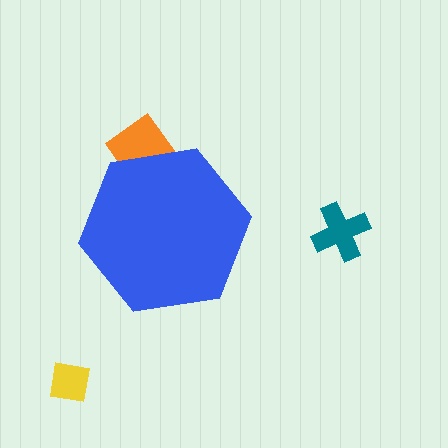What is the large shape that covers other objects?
A blue hexagon.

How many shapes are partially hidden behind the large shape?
1 shape is partially hidden.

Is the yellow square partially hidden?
No, the yellow square is fully visible.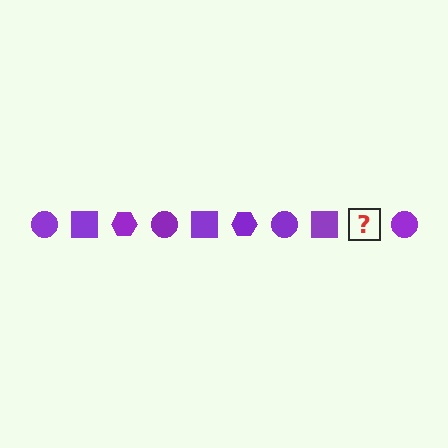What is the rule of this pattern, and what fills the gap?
The rule is that the pattern cycles through circle, square, hexagon shapes in purple. The gap should be filled with a purple hexagon.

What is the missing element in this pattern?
The missing element is a purple hexagon.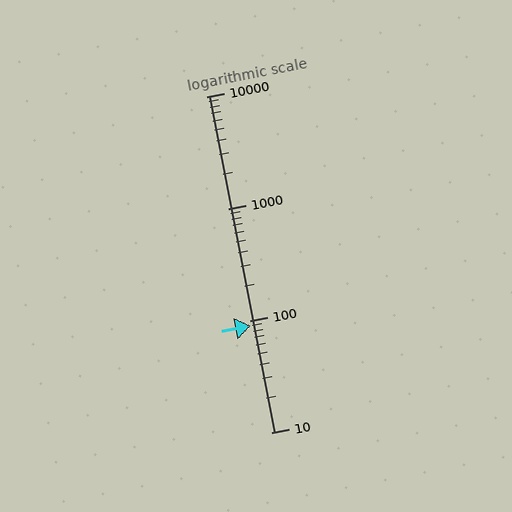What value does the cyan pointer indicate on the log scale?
The pointer indicates approximately 90.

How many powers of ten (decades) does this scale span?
The scale spans 3 decades, from 10 to 10000.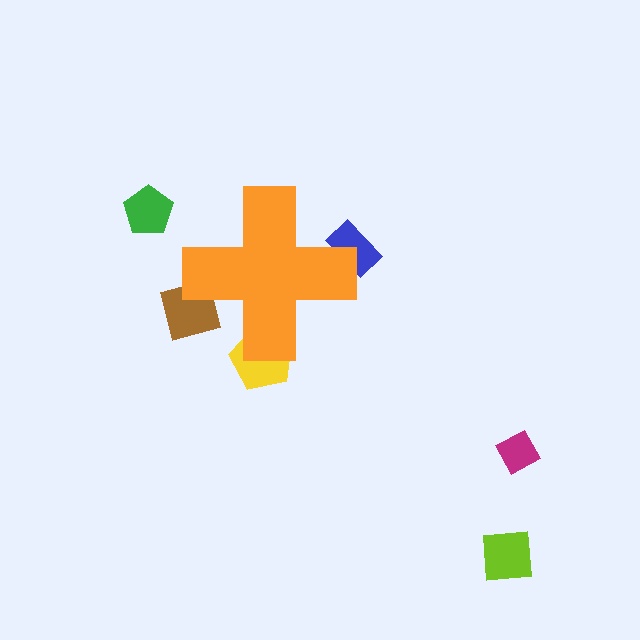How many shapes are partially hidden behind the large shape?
3 shapes are partially hidden.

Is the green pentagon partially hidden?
No, the green pentagon is fully visible.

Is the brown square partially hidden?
Yes, the brown square is partially hidden behind the orange cross.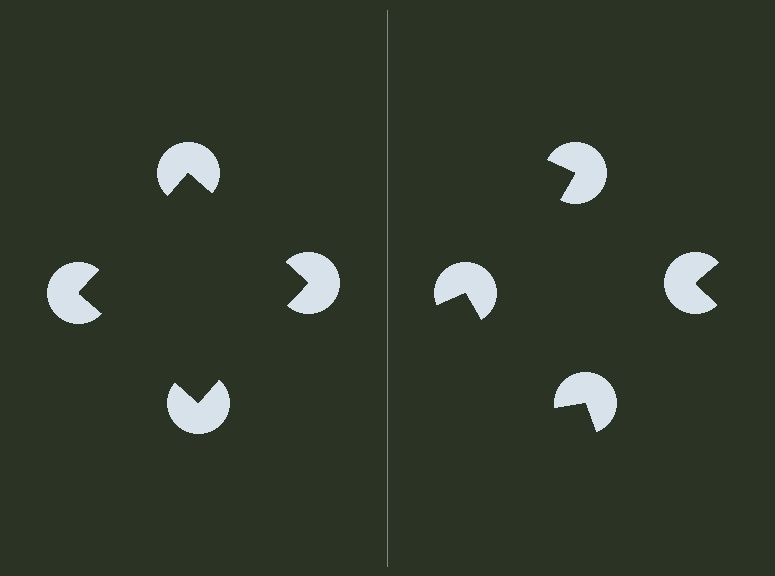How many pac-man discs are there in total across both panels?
8 — 4 on each side.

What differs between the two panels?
The pac-man discs are positioned identically on both sides; only the wedge orientations differ. On the left they align to a square; on the right they are misaligned.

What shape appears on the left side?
An illusory square.